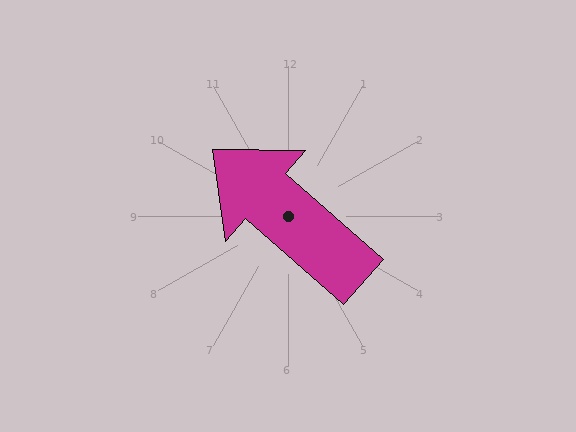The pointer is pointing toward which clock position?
Roughly 10 o'clock.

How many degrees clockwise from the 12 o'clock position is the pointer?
Approximately 311 degrees.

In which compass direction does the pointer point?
Northwest.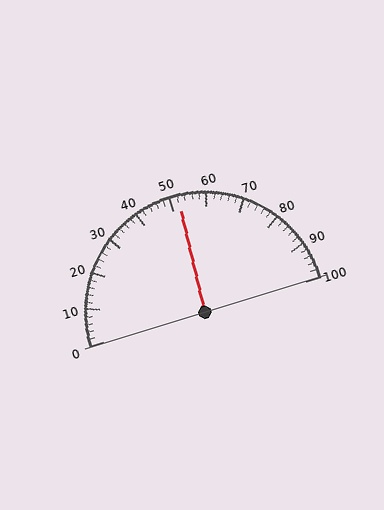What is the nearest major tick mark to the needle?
The nearest major tick mark is 50.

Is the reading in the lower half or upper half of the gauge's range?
The reading is in the upper half of the range (0 to 100).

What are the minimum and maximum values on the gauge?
The gauge ranges from 0 to 100.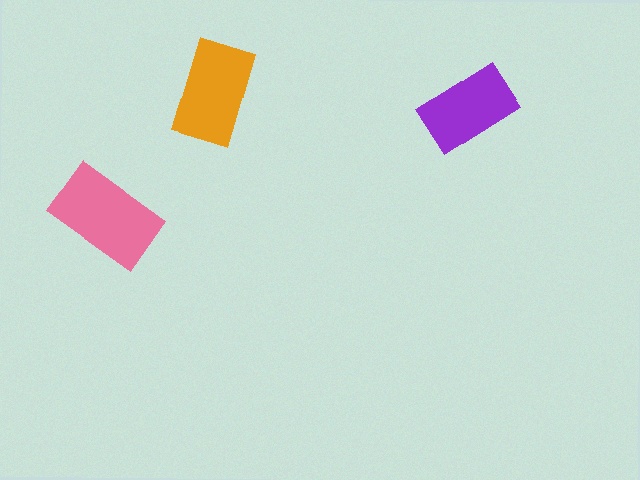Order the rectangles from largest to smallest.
the pink one, the orange one, the purple one.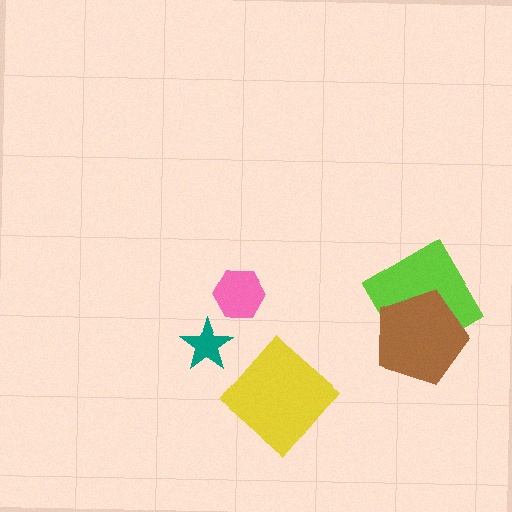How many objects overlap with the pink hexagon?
0 objects overlap with the pink hexagon.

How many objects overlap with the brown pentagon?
1 object overlaps with the brown pentagon.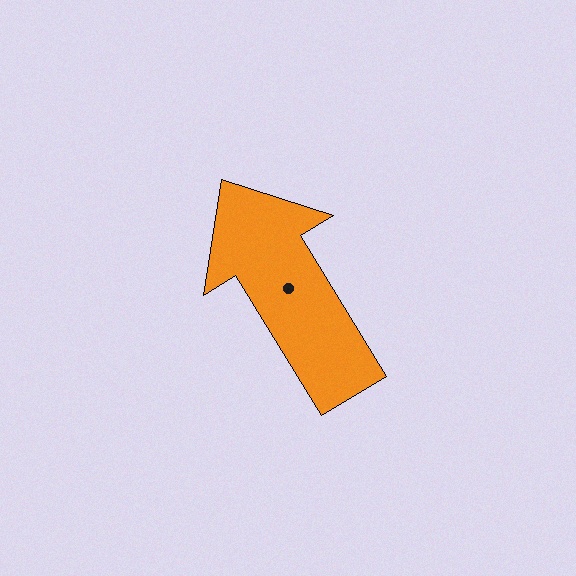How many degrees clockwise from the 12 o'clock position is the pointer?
Approximately 329 degrees.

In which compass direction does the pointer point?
Northwest.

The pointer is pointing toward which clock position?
Roughly 11 o'clock.